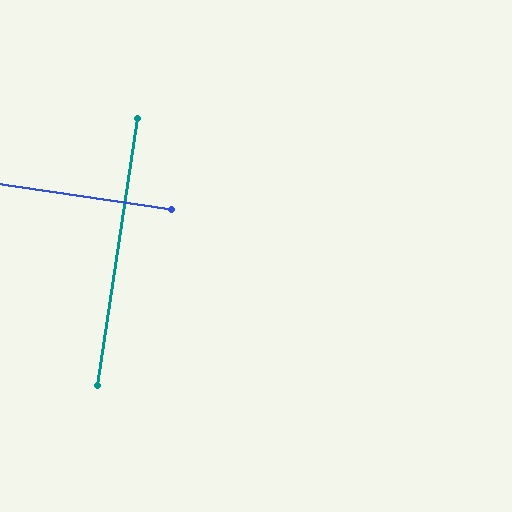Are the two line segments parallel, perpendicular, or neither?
Perpendicular — they meet at approximately 90°.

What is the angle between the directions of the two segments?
Approximately 90 degrees.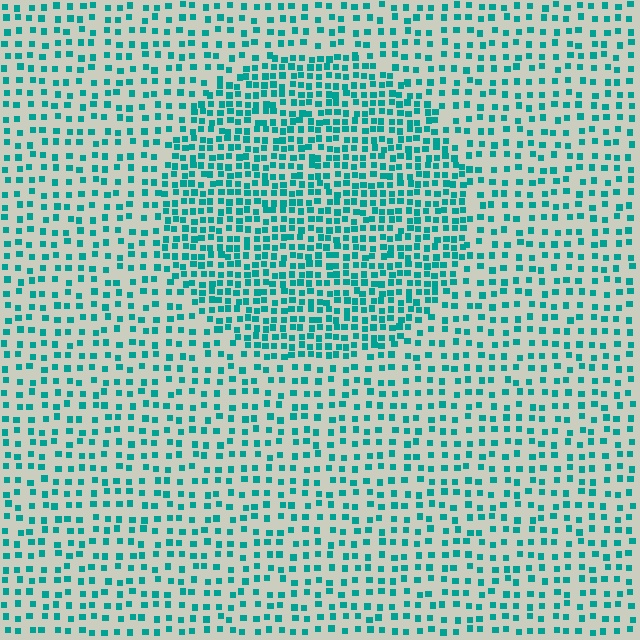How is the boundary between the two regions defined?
The boundary is defined by a change in element density (approximately 1.9x ratio). All elements are the same color, size, and shape.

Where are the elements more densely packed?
The elements are more densely packed inside the circle boundary.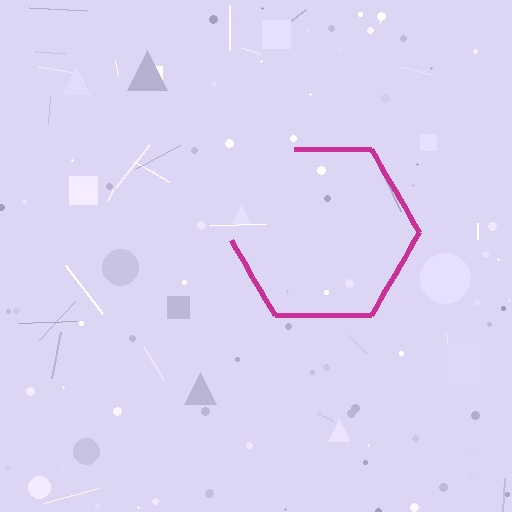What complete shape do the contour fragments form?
The contour fragments form a hexagon.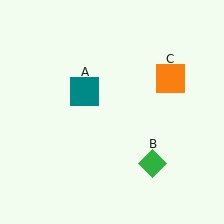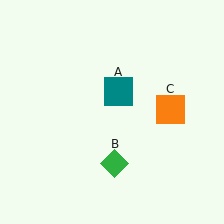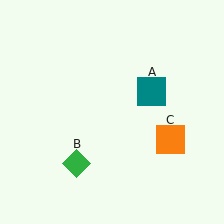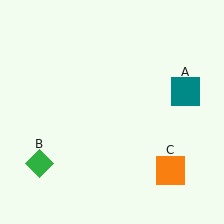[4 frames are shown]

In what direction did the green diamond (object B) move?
The green diamond (object B) moved left.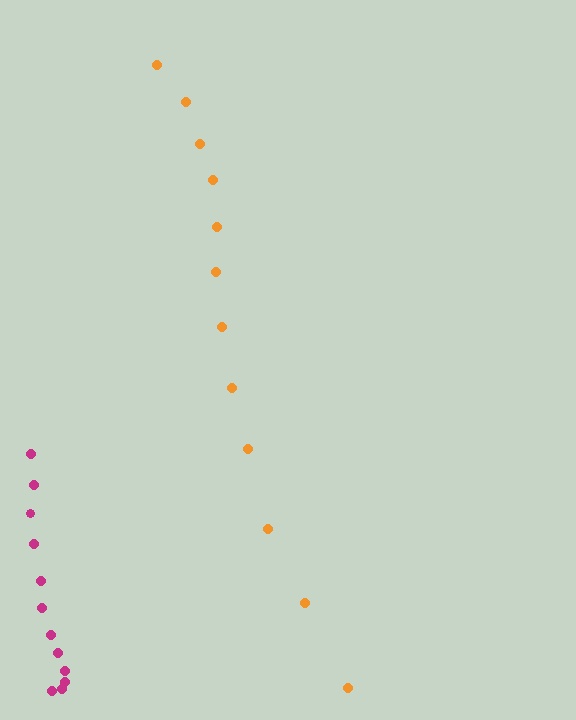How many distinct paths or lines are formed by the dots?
There are 2 distinct paths.